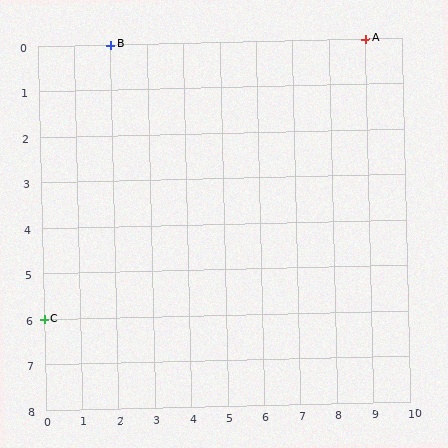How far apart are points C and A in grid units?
Points C and A are 9 columns and 6 rows apart (about 10.8 grid units diagonally).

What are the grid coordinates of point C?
Point C is at grid coordinates (0, 6).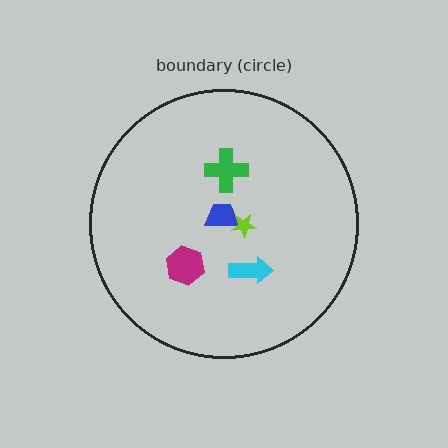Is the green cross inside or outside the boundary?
Inside.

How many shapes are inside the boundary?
5 inside, 0 outside.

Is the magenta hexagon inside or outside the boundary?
Inside.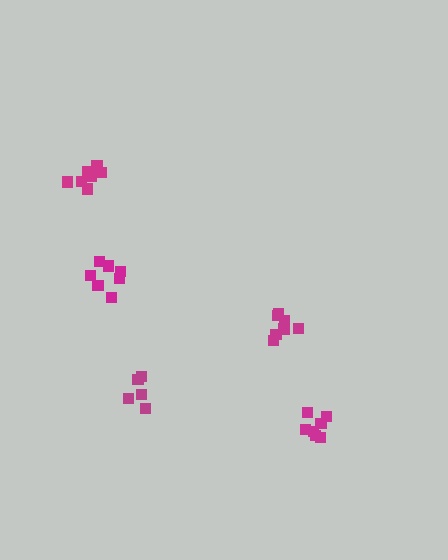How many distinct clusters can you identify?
There are 5 distinct clusters.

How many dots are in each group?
Group 1: 7 dots, Group 2: 5 dots, Group 3: 7 dots, Group 4: 7 dots, Group 5: 7 dots (33 total).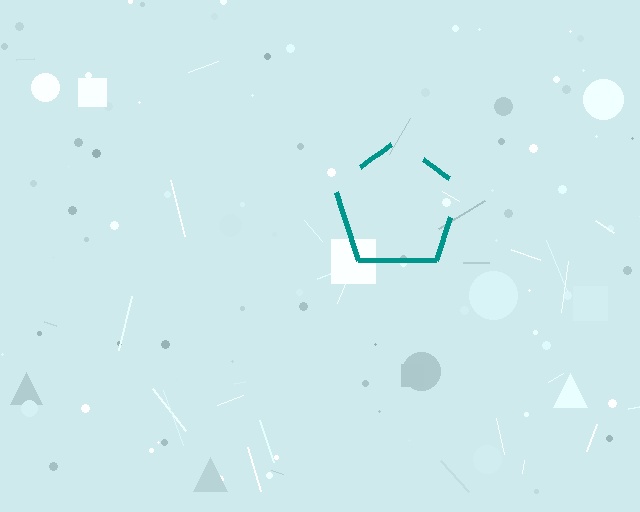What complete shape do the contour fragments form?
The contour fragments form a pentagon.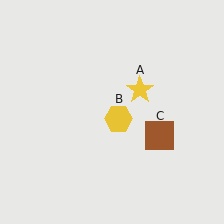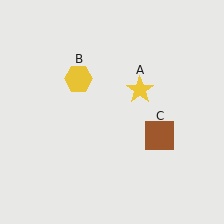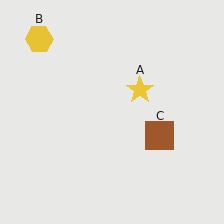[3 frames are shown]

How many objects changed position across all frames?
1 object changed position: yellow hexagon (object B).